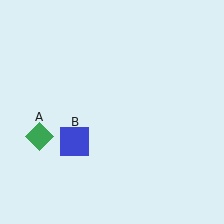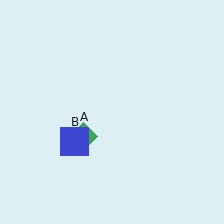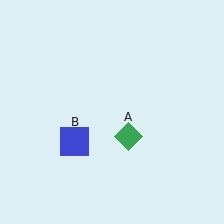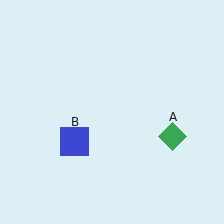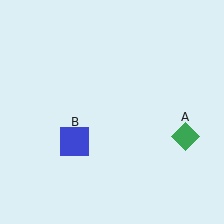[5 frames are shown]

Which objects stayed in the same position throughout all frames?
Blue square (object B) remained stationary.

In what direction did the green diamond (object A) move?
The green diamond (object A) moved right.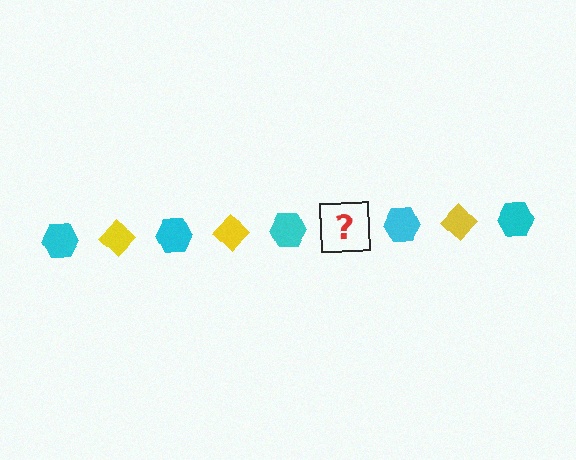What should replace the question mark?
The question mark should be replaced with a yellow diamond.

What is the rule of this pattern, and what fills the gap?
The rule is that the pattern alternates between cyan hexagon and yellow diamond. The gap should be filled with a yellow diamond.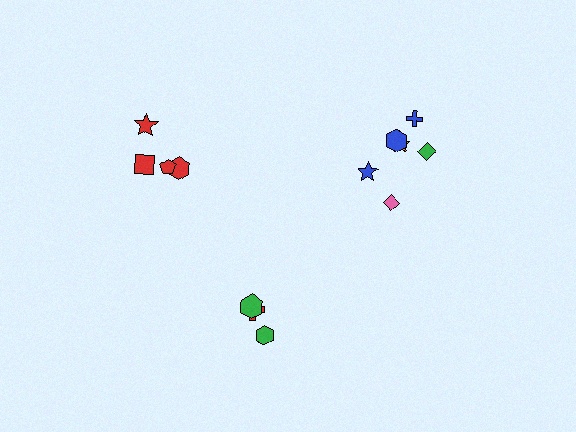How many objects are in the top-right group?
There are 6 objects.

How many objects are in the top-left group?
There are 4 objects.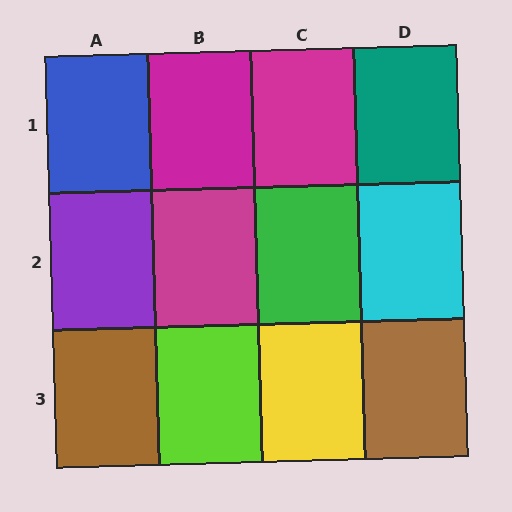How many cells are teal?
1 cell is teal.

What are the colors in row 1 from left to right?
Blue, magenta, magenta, teal.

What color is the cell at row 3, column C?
Yellow.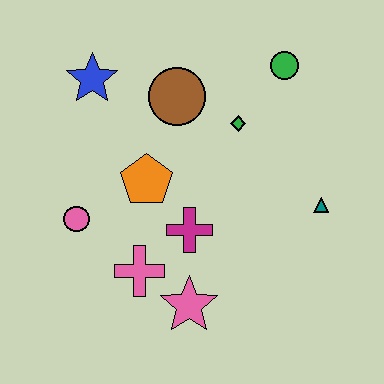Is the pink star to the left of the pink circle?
No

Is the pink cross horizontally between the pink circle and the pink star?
Yes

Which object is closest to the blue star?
The brown circle is closest to the blue star.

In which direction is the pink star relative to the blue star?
The pink star is below the blue star.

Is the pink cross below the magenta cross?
Yes